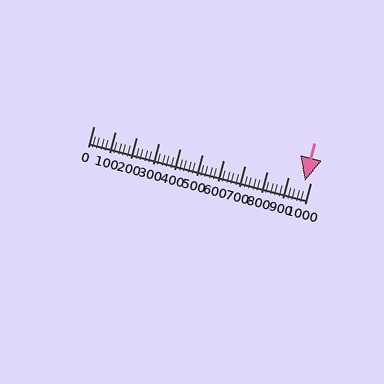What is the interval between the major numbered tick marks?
The major tick marks are spaced 100 units apart.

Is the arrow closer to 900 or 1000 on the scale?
The arrow is closer to 1000.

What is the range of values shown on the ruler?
The ruler shows values from 0 to 1000.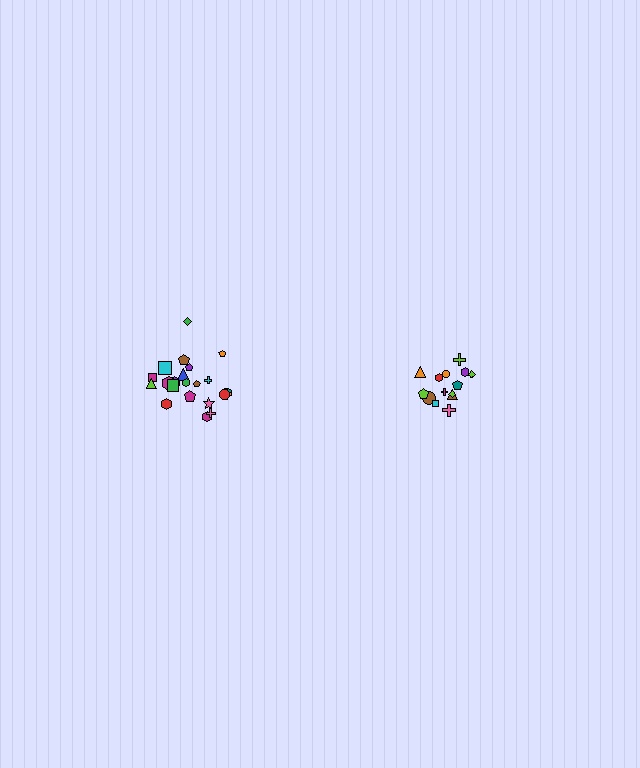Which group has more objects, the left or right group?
The left group.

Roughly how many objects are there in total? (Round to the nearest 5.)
Roughly 35 objects in total.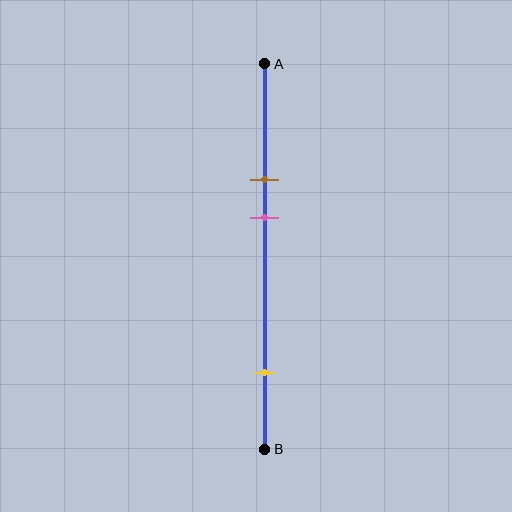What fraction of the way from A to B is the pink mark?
The pink mark is approximately 40% (0.4) of the way from A to B.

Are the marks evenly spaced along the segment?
No, the marks are not evenly spaced.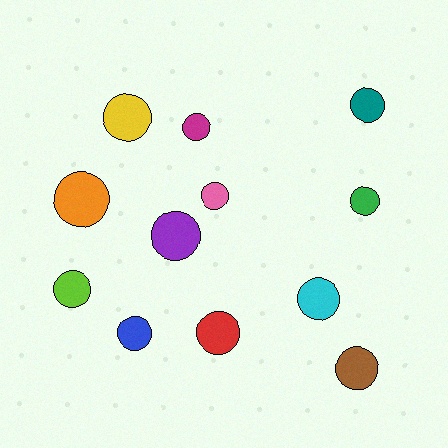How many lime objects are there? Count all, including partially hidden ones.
There is 1 lime object.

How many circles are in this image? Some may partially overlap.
There are 12 circles.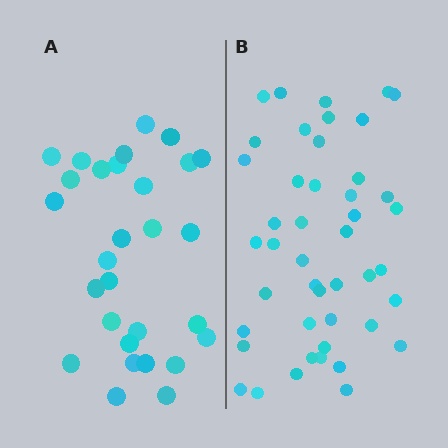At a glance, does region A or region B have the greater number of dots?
Region B (the right region) has more dots.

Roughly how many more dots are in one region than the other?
Region B has approximately 15 more dots than region A.